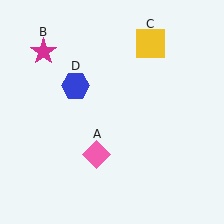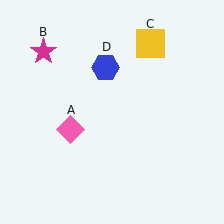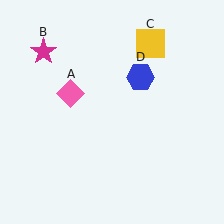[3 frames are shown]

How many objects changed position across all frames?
2 objects changed position: pink diamond (object A), blue hexagon (object D).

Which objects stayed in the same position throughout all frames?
Magenta star (object B) and yellow square (object C) remained stationary.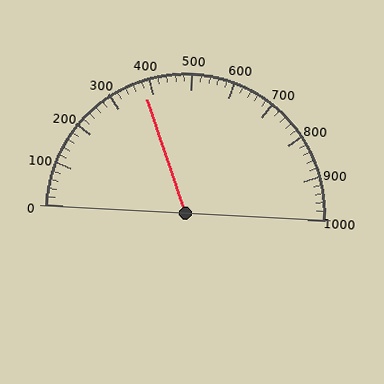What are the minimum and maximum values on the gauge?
The gauge ranges from 0 to 1000.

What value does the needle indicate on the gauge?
The needle indicates approximately 380.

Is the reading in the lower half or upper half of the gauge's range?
The reading is in the lower half of the range (0 to 1000).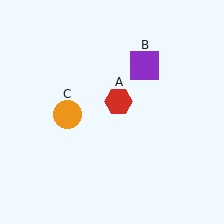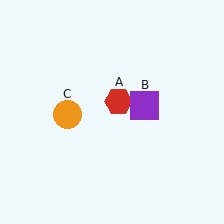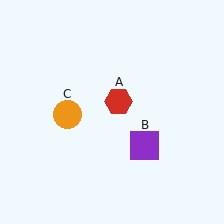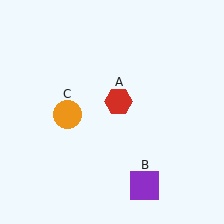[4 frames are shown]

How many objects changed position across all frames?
1 object changed position: purple square (object B).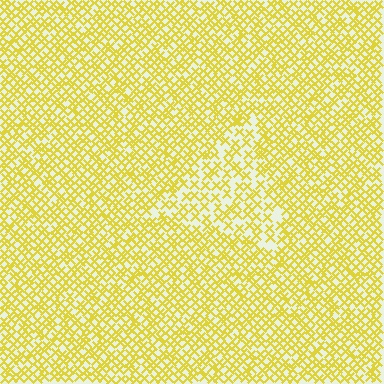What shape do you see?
I see a triangle.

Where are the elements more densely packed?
The elements are more densely packed outside the triangle boundary.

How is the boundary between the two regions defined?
The boundary is defined by a change in element density (approximately 1.6x ratio). All elements are the same color, size, and shape.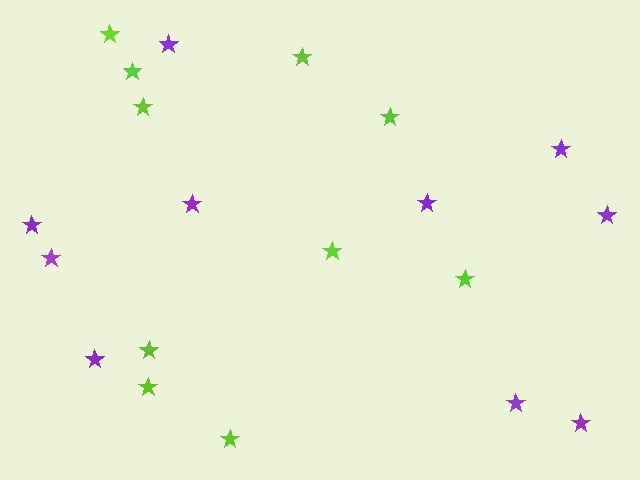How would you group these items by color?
There are 2 groups: one group of purple stars (10) and one group of lime stars (10).